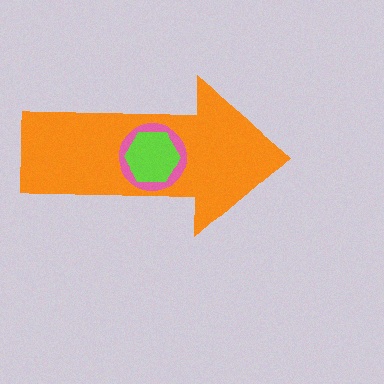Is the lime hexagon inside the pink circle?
Yes.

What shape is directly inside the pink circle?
The lime hexagon.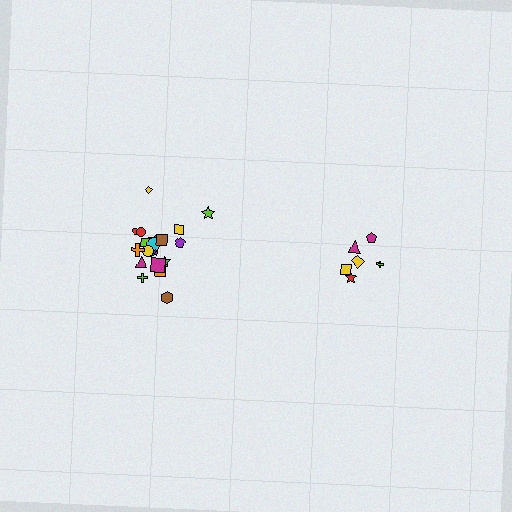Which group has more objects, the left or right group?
The left group.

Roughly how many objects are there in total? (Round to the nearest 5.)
Roughly 30 objects in total.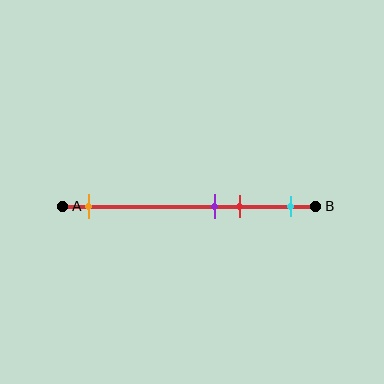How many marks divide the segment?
There are 4 marks dividing the segment.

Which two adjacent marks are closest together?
The purple and red marks are the closest adjacent pair.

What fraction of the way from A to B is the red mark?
The red mark is approximately 70% (0.7) of the way from A to B.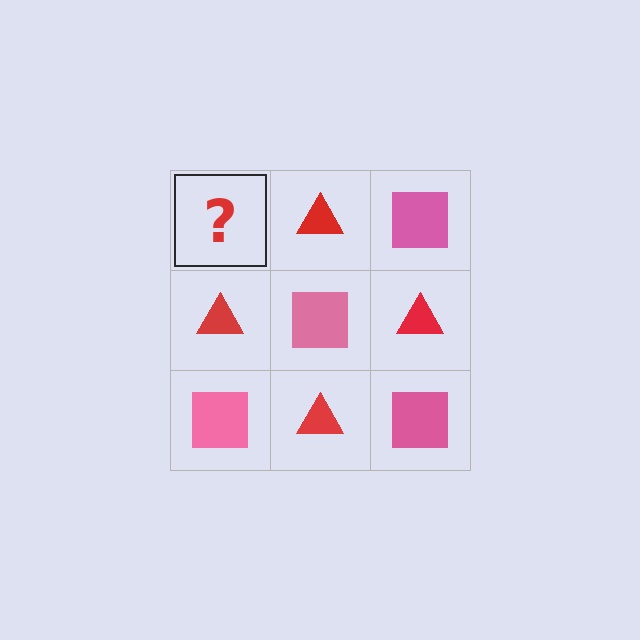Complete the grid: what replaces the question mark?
The question mark should be replaced with a pink square.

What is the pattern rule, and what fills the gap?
The rule is that it alternates pink square and red triangle in a checkerboard pattern. The gap should be filled with a pink square.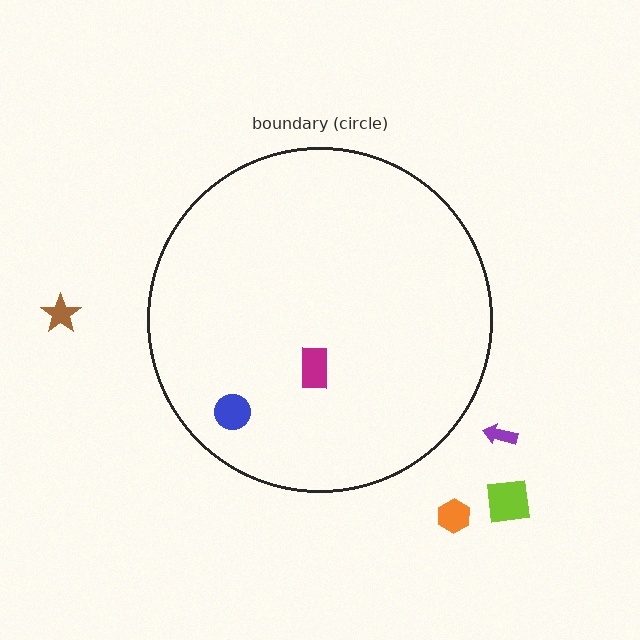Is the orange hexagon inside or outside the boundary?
Outside.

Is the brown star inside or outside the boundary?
Outside.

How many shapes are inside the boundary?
2 inside, 4 outside.